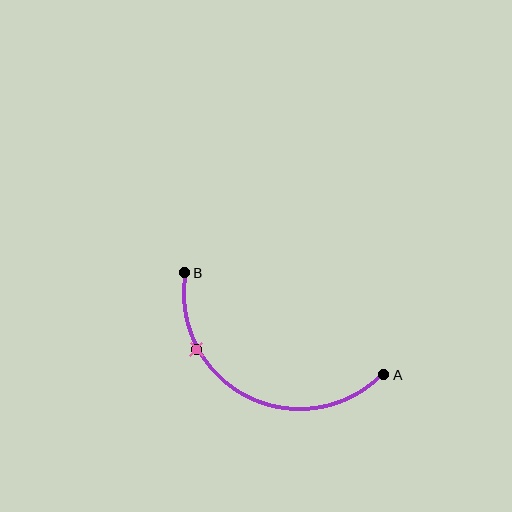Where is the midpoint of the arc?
The arc midpoint is the point on the curve farthest from the straight line joining A and B. It sits below that line.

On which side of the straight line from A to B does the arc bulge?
The arc bulges below the straight line connecting A and B.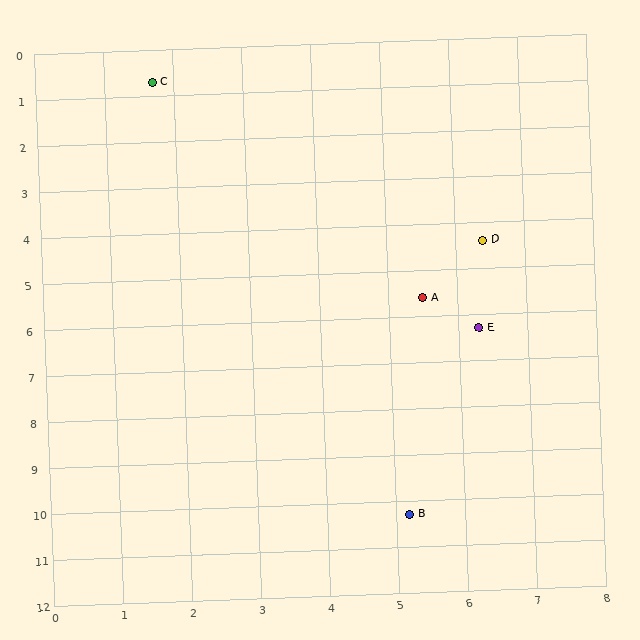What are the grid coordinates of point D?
Point D is at approximately (6.4, 4.4).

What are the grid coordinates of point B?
Point B is at approximately (5.2, 10.3).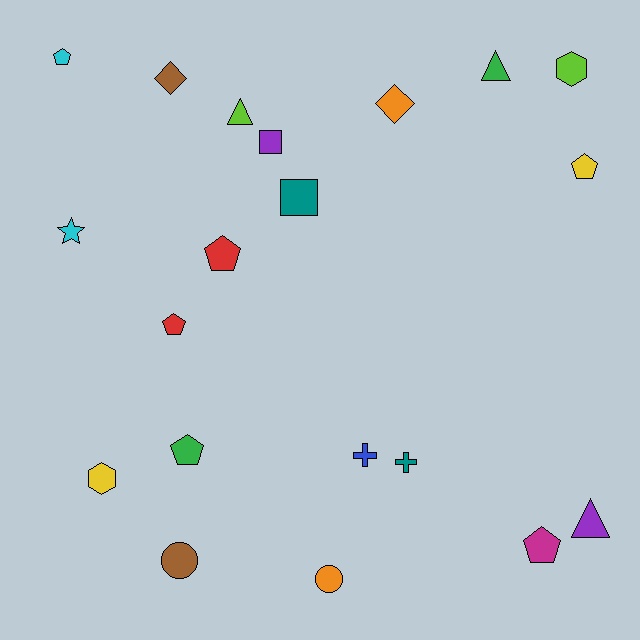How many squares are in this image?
There are 2 squares.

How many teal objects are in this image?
There are 2 teal objects.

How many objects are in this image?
There are 20 objects.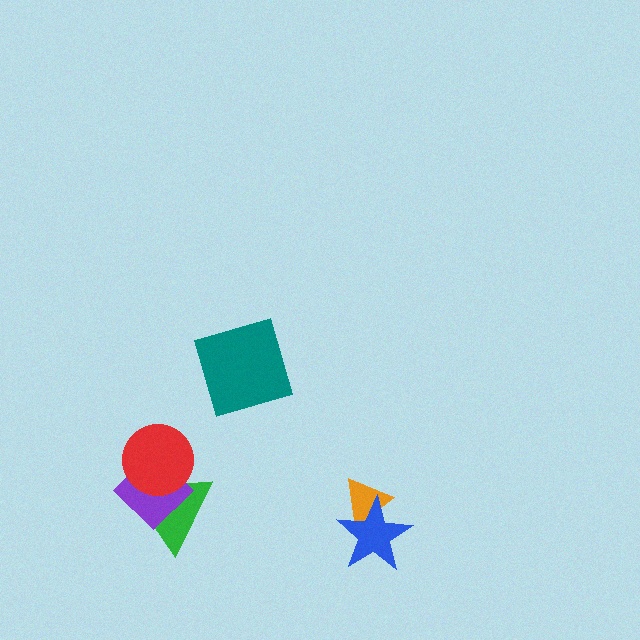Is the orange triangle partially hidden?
Yes, it is partially covered by another shape.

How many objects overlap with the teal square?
0 objects overlap with the teal square.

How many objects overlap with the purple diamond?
2 objects overlap with the purple diamond.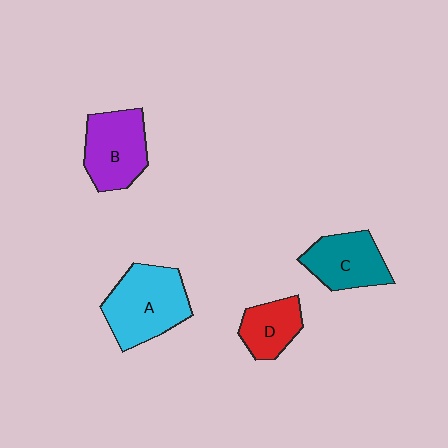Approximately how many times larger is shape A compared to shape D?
Approximately 1.8 times.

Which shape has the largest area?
Shape A (cyan).